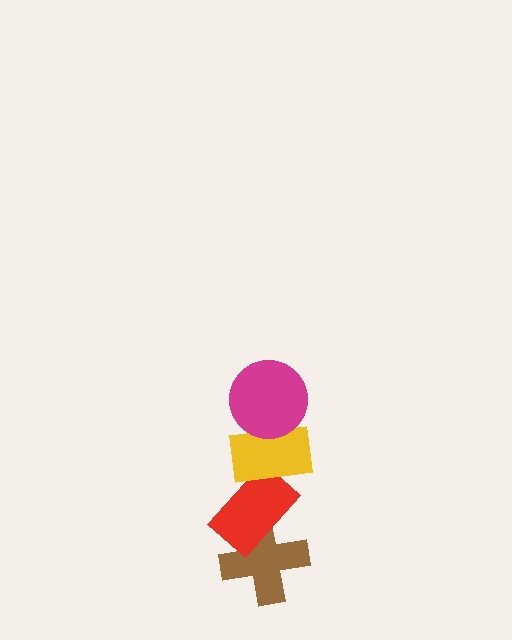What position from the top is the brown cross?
The brown cross is 4th from the top.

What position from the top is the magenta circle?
The magenta circle is 1st from the top.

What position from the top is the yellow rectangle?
The yellow rectangle is 2nd from the top.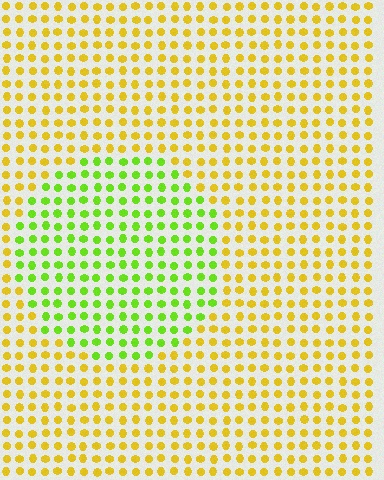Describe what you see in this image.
The image is filled with small yellow elements in a uniform arrangement. A circle-shaped region is visible where the elements are tinted to a slightly different hue, forming a subtle color boundary.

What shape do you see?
I see a circle.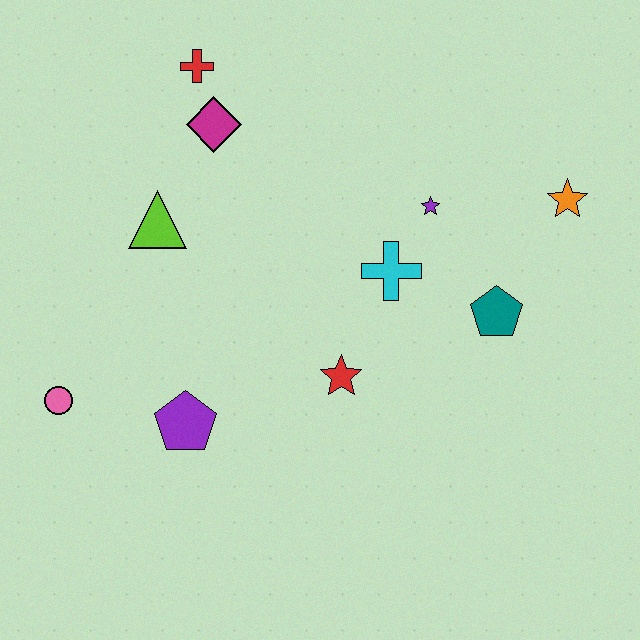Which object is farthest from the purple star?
The pink circle is farthest from the purple star.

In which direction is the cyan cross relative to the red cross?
The cyan cross is below the red cross.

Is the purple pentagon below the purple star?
Yes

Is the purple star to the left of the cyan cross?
No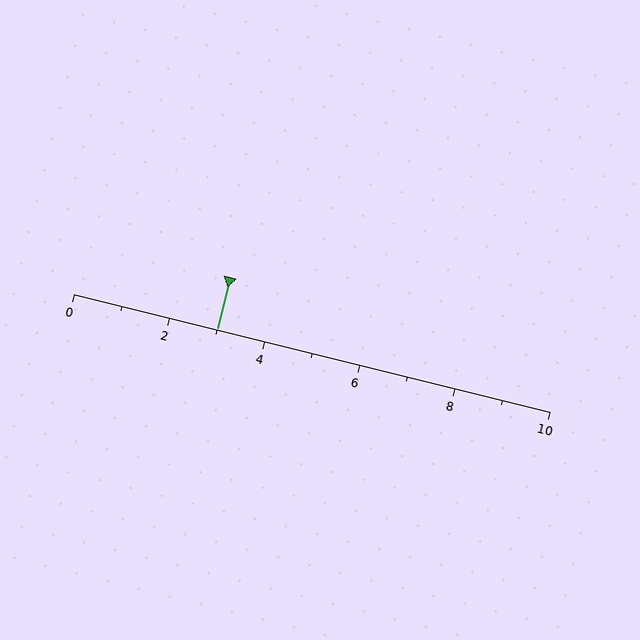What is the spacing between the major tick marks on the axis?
The major ticks are spaced 2 apart.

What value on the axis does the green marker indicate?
The marker indicates approximately 3.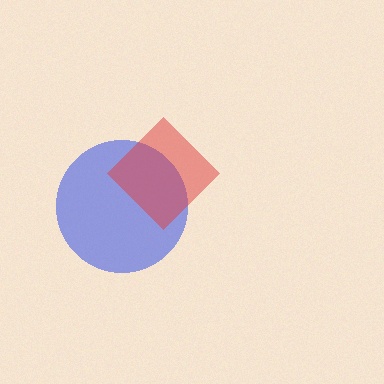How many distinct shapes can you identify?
There are 2 distinct shapes: a blue circle, a red diamond.